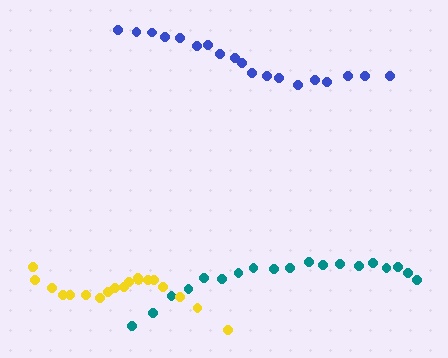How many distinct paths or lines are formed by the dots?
There are 3 distinct paths.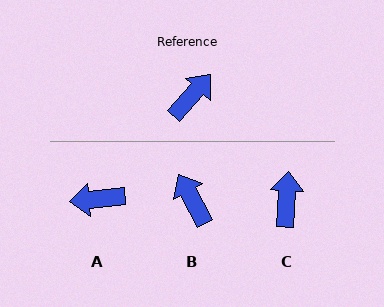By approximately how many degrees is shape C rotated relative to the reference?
Approximately 38 degrees counter-clockwise.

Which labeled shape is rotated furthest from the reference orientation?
A, about 138 degrees away.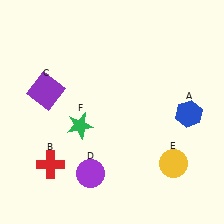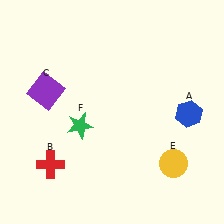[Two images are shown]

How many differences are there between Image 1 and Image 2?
There is 1 difference between the two images.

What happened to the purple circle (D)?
The purple circle (D) was removed in Image 2. It was in the bottom-left area of Image 1.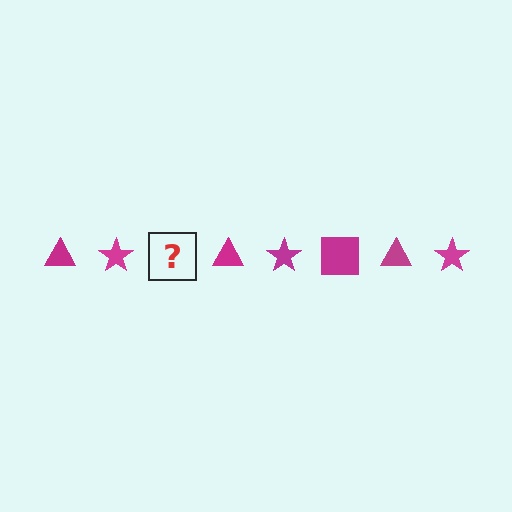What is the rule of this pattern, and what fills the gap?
The rule is that the pattern cycles through triangle, star, square shapes in magenta. The gap should be filled with a magenta square.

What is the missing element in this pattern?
The missing element is a magenta square.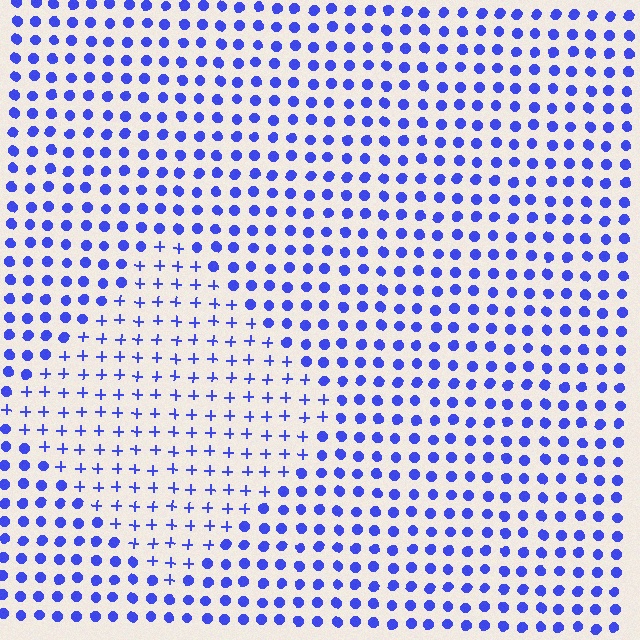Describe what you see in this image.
The image is filled with small blue elements arranged in a uniform grid. A diamond-shaped region contains plus signs, while the surrounding area contains circles. The boundary is defined purely by the change in element shape.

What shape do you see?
I see a diamond.